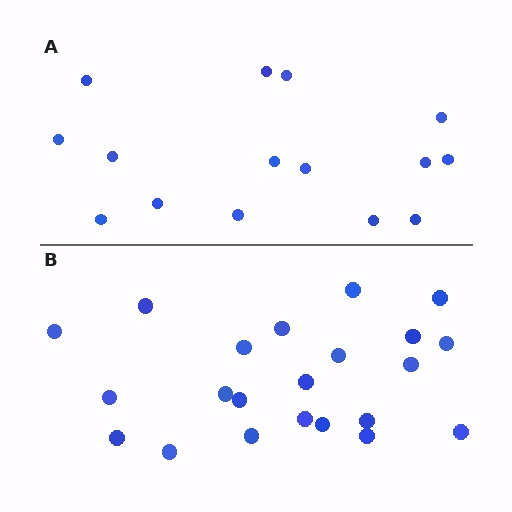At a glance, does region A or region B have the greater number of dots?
Region B (the bottom region) has more dots.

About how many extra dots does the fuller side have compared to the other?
Region B has roughly 8 or so more dots than region A.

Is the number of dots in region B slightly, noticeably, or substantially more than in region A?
Region B has substantially more. The ratio is roughly 1.5 to 1.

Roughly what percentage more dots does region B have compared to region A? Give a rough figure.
About 45% more.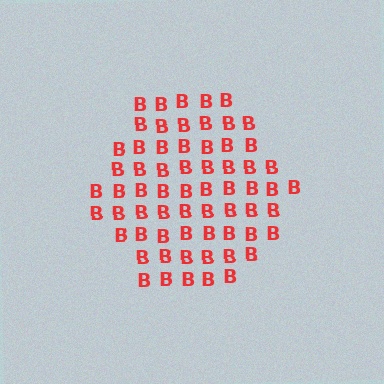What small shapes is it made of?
It is made of small letter B's.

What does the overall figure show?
The overall figure shows a hexagon.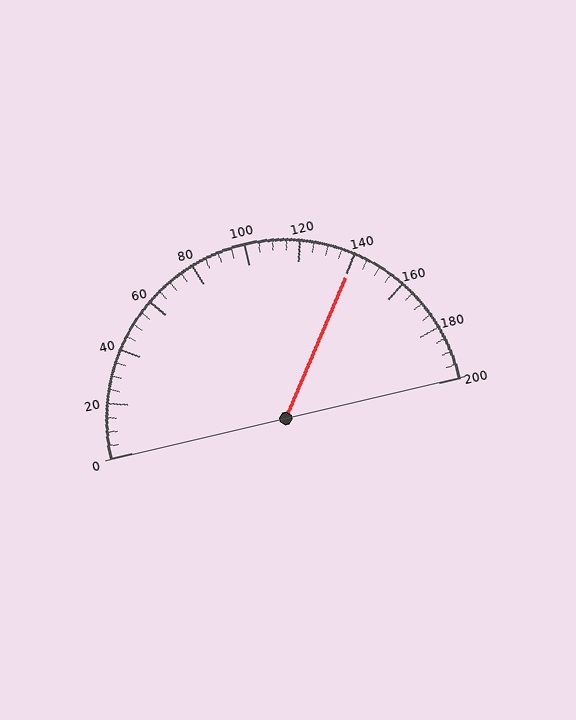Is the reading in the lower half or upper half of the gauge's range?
The reading is in the upper half of the range (0 to 200).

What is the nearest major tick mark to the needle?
The nearest major tick mark is 140.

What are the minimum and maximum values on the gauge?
The gauge ranges from 0 to 200.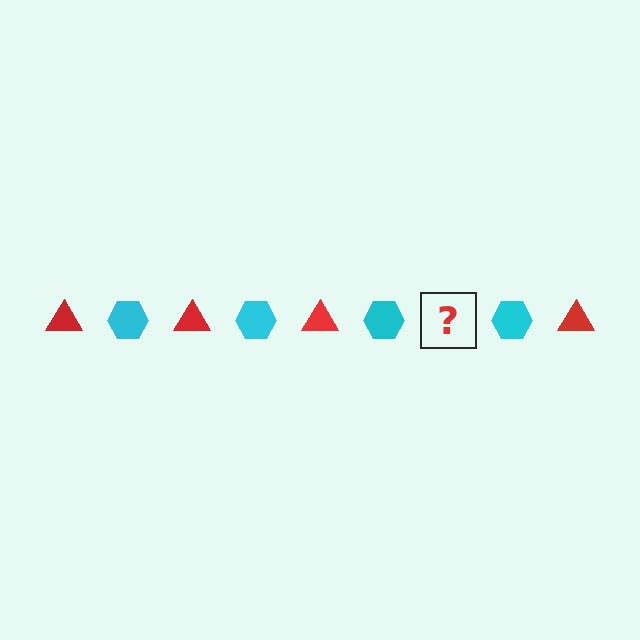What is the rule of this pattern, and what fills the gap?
The rule is that the pattern alternates between red triangle and cyan hexagon. The gap should be filled with a red triangle.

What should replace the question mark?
The question mark should be replaced with a red triangle.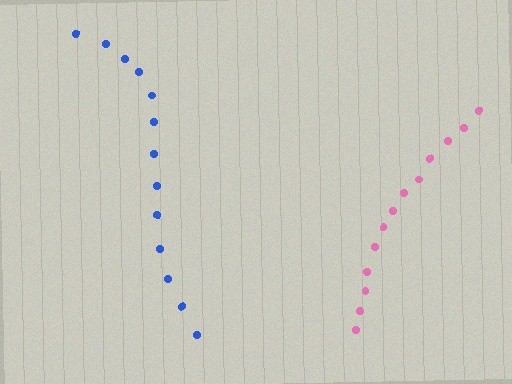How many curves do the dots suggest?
There are 2 distinct paths.